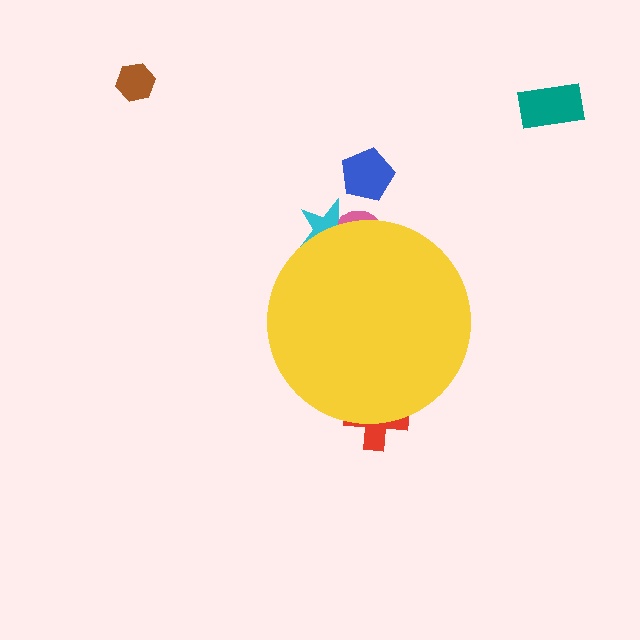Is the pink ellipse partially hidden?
Yes, the pink ellipse is partially hidden behind the yellow circle.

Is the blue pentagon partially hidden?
No, the blue pentagon is fully visible.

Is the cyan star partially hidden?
Yes, the cyan star is partially hidden behind the yellow circle.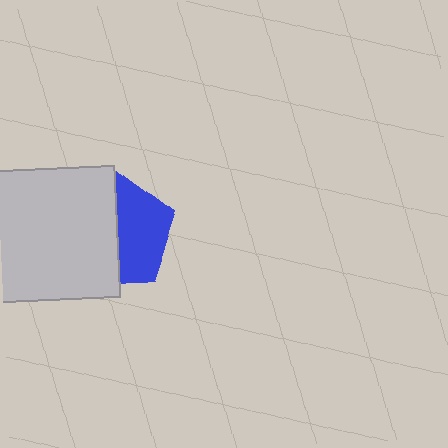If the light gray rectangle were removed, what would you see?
You would see the complete blue pentagon.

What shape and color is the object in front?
The object in front is a light gray rectangle.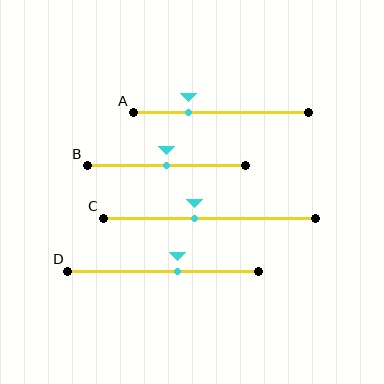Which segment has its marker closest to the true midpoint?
Segment B has its marker closest to the true midpoint.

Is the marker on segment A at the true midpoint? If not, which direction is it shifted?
No, the marker on segment A is shifted to the left by about 19% of the segment length.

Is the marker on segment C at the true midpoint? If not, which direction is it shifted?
No, the marker on segment C is shifted to the left by about 7% of the segment length.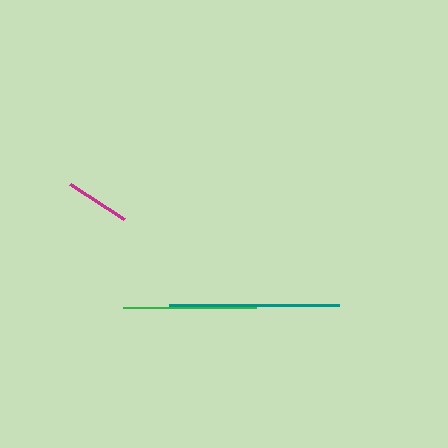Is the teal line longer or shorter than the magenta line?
The teal line is longer than the magenta line.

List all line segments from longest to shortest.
From longest to shortest: teal, green, magenta.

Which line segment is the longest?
The teal line is the longest at approximately 169 pixels.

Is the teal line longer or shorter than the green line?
The teal line is longer than the green line.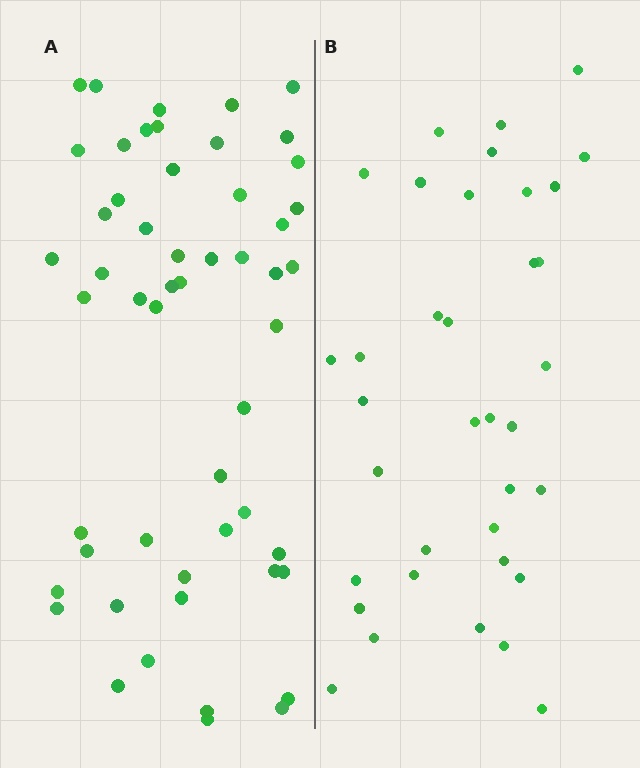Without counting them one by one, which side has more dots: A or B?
Region A (the left region) has more dots.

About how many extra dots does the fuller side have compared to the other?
Region A has approximately 15 more dots than region B.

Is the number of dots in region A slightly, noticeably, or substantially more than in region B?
Region A has substantially more. The ratio is roughly 1.5 to 1.